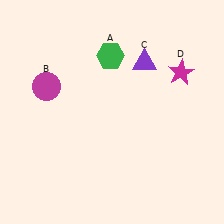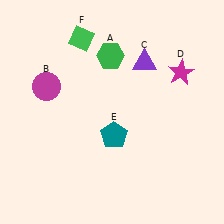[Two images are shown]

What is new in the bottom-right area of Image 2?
A teal pentagon (E) was added in the bottom-right area of Image 2.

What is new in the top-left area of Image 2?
A green diamond (F) was added in the top-left area of Image 2.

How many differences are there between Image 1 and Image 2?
There are 2 differences between the two images.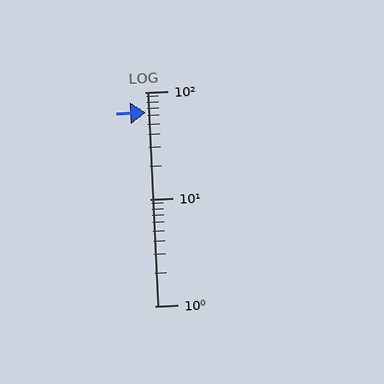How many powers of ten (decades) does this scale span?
The scale spans 2 decades, from 1 to 100.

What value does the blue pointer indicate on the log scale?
The pointer indicates approximately 64.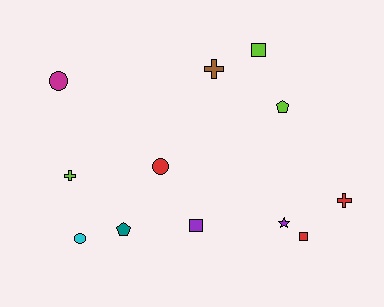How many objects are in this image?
There are 12 objects.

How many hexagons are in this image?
There are no hexagons.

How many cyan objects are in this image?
There is 1 cyan object.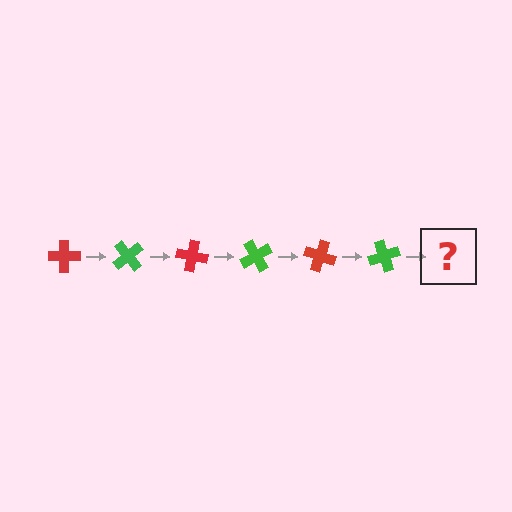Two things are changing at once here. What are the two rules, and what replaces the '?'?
The two rules are that it rotates 50 degrees each step and the color cycles through red and green. The '?' should be a red cross, rotated 300 degrees from the start.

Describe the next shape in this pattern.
It should be a red cross, rotated 300 degrees from the start.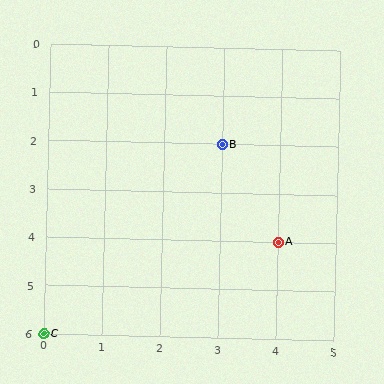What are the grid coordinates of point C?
Point C is at grid coordinates (0, 6).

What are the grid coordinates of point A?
Point A is at grid coordinates (4, 4).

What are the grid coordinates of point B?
Point B is at grid coordinates (3, 2).